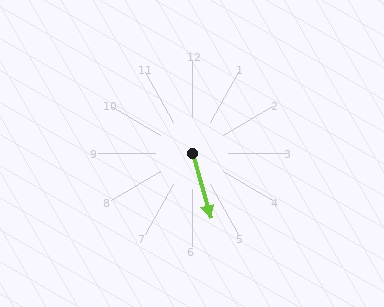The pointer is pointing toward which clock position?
Roughly 5 o'clock.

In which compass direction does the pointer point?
South.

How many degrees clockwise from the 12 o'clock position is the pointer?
Approximately 164 degrees.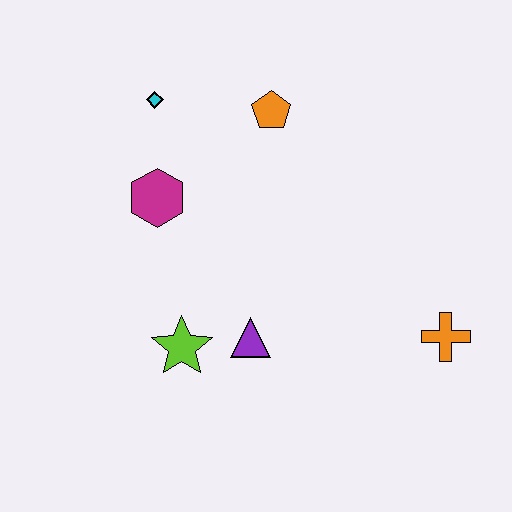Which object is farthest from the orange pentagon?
The orange cross is farthest from the orange pentagon.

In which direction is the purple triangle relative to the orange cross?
The purple triangle is to the left of the orange cross.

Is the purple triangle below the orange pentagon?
Yes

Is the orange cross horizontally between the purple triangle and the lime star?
No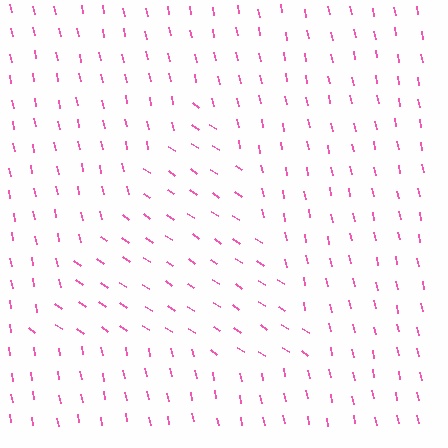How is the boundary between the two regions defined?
The boundary is defined purely by a change in line orientation (approximately 45 degrees difference). All lines are the same color and thickness.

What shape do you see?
I see a triangle.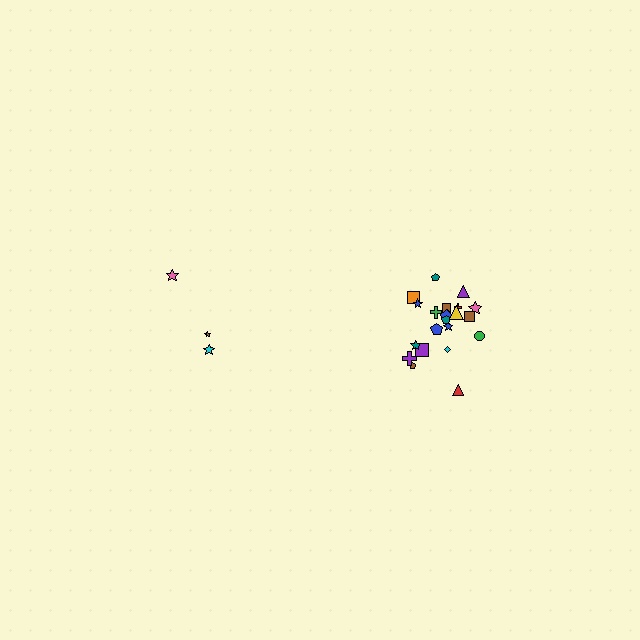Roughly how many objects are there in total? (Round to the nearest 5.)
Roughly 25 objects in total.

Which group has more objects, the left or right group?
The right group.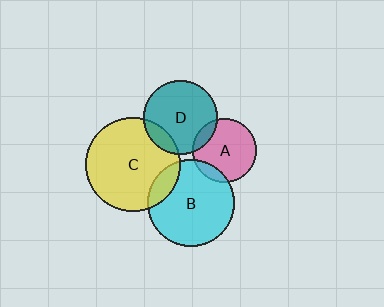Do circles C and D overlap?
Yes.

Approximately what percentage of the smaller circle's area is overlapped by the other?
Approximately 15%.